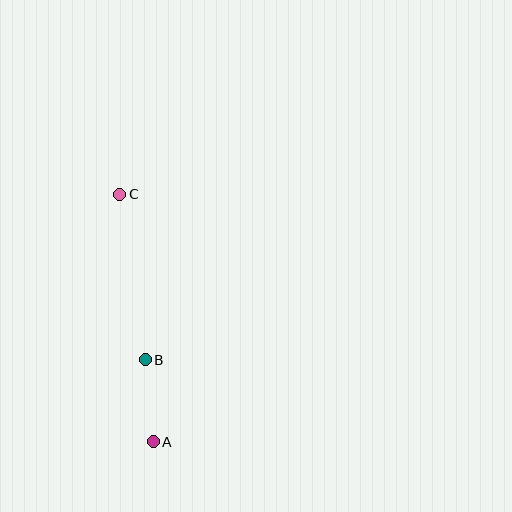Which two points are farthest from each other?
Points A and C are farthest from each other.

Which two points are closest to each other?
Points A and B are closest to each other.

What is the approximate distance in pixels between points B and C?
The distance between B and C is approximately 167 pixels.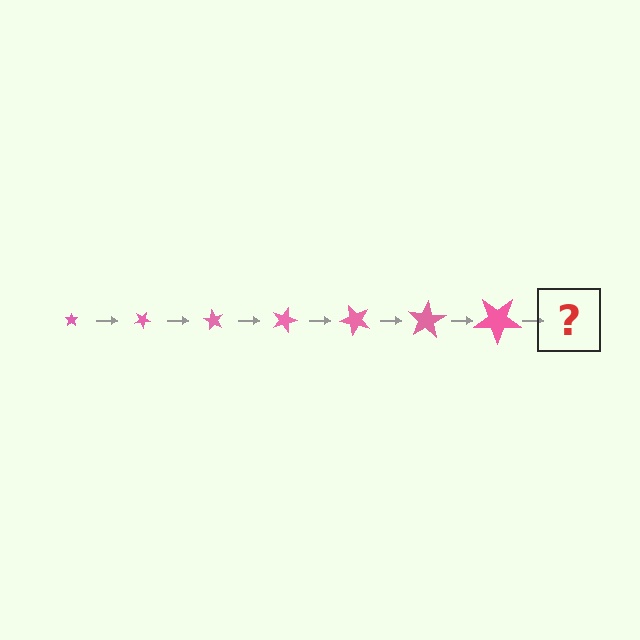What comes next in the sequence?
The next element should be a star, larger than the previous one and rotated 210 degrees from the start.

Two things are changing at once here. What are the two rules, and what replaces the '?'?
The two rules are that the star grows larger each step and it rotates 30 degrees each step. The '?' should be a star, larger than the previous one and rotated 210 degrees from the start.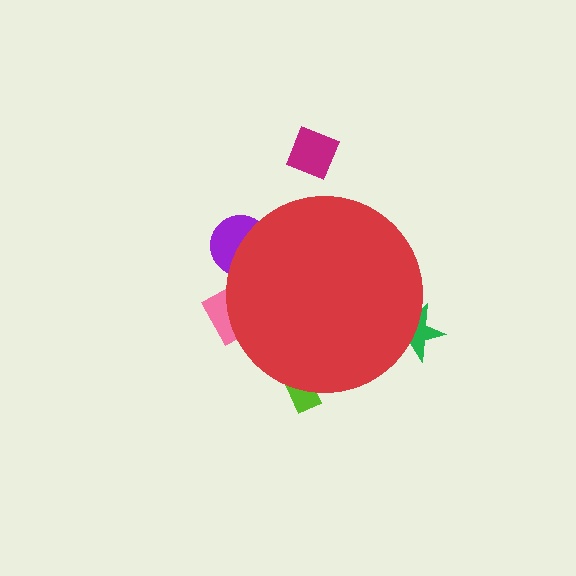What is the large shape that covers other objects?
A red circle.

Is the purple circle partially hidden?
Yes, the purple circle is partially hidden behind the red circle.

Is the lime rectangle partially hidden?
Yes, the lime rectangle is partially hidden behind the red circle.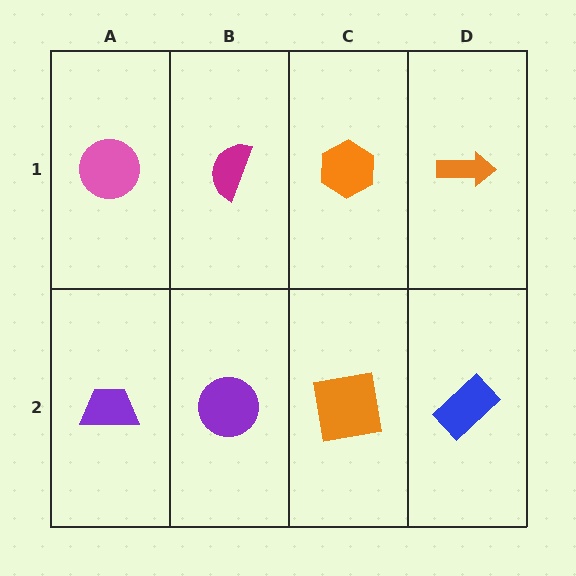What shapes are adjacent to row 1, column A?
A purple trapezoid (row 2, column A), a magenta semicircle (row 1, column B).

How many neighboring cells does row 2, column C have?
3.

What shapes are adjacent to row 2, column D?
An orange arrow (row 1, column D), an orange square (row 2, column C).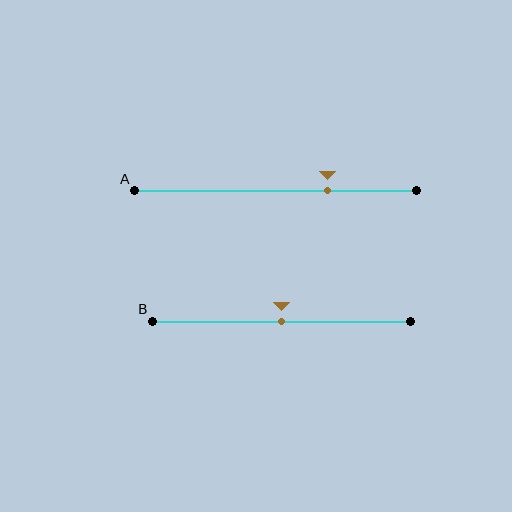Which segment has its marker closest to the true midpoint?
Segment B has its marker closest to the true midpoint.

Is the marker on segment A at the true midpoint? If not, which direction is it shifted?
No, the marker on segment A is shifted to the right by about 18% of the segment length.